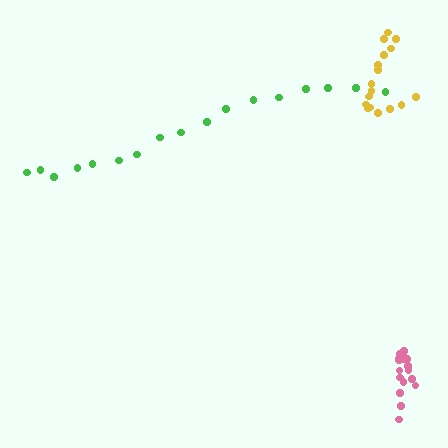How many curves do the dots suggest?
There are 3 distinct paths.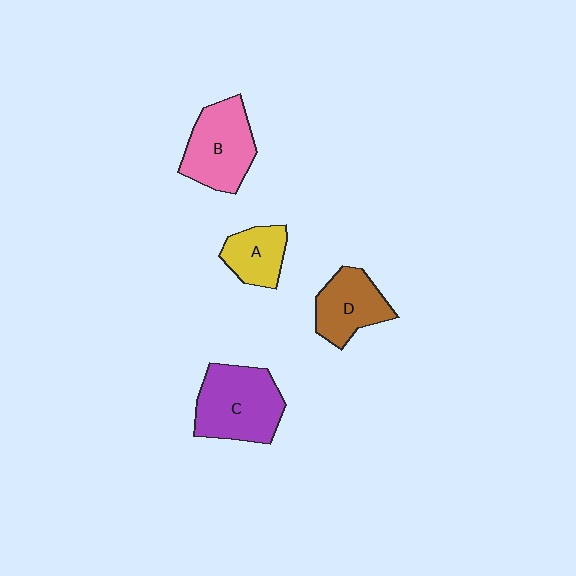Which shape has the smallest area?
Shape A (yellow).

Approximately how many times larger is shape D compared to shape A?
Approximately 1.3 times.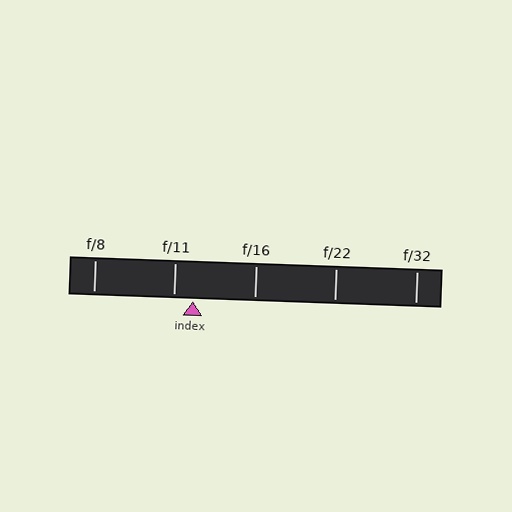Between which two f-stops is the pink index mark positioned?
The index mark is between f/11 and f/16.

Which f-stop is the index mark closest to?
The index mark is closest to f/11.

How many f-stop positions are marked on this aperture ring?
There are 5 f-stop positions marked.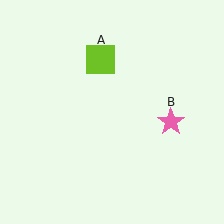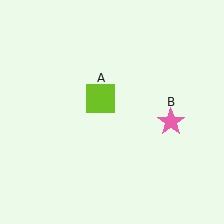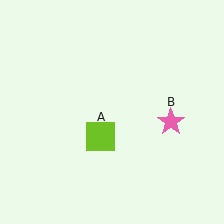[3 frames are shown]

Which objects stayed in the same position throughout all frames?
Pink star (object B) remained stationary.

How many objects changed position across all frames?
1 object changed position: lime square (object A).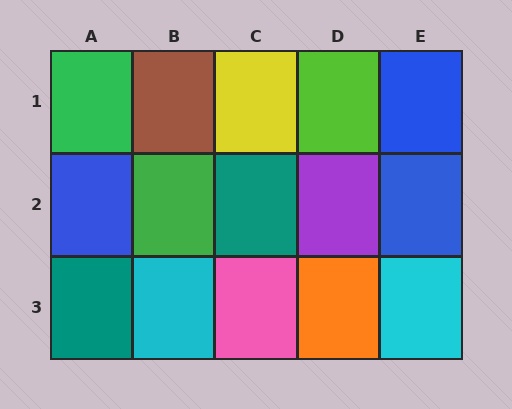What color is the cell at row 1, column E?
Blue.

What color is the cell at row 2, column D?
Purple.